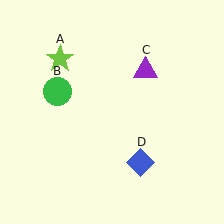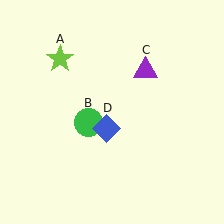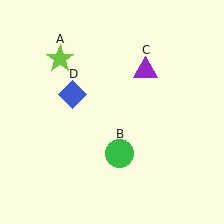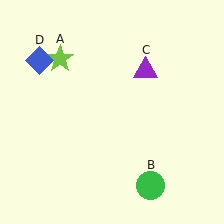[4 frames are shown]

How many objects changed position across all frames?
2 objects changed position: green circle (object B), blue diamond (object D).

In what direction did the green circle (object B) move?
The green circle (object B) moved down and to the right.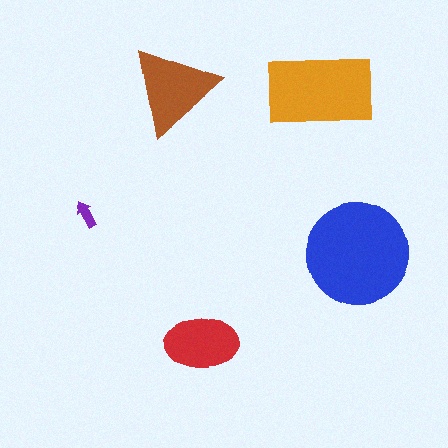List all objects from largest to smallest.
The blue circle, the orange rectangle, the brown triangle, the red ellipse, the purple arrow.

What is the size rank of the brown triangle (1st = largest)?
3rd.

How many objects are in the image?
There are 5 objects in the image.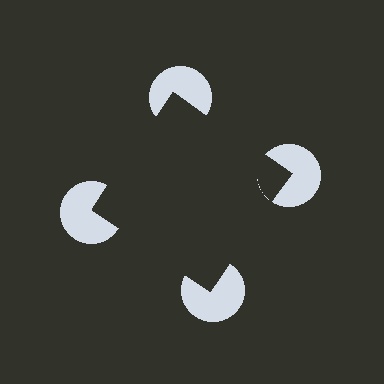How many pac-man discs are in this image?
There are 4 — one at each vertex of the illusory square.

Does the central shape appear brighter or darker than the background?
It typically appears slightly darker than the background, even though no actual brightness change is drawn.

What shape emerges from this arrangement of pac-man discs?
An illusory square — its edges are inferred from the aligned wedge cuts in the pac-man discs, not physically drawn.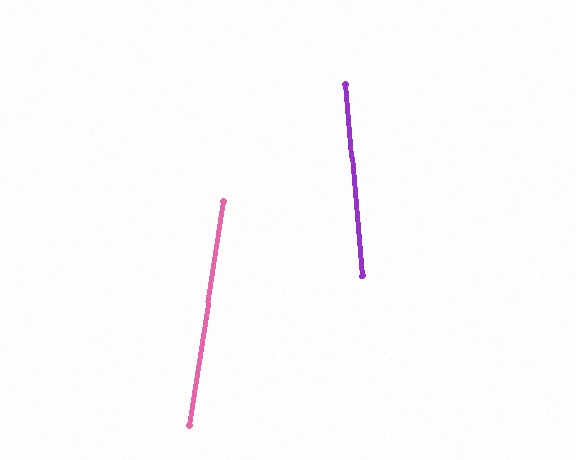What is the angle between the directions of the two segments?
Approximately 13 degrees.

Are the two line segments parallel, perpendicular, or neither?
Neither parallel nor perpendicular — they differ by about 13°.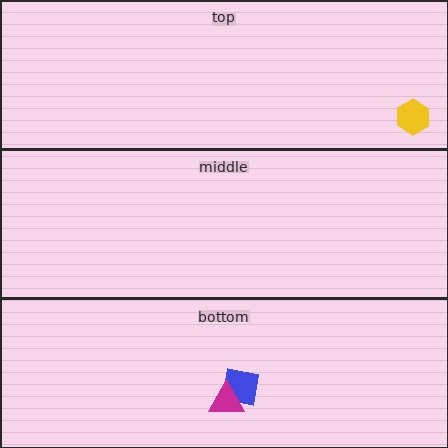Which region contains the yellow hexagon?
The top region.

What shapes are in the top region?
The yellow hexagon.